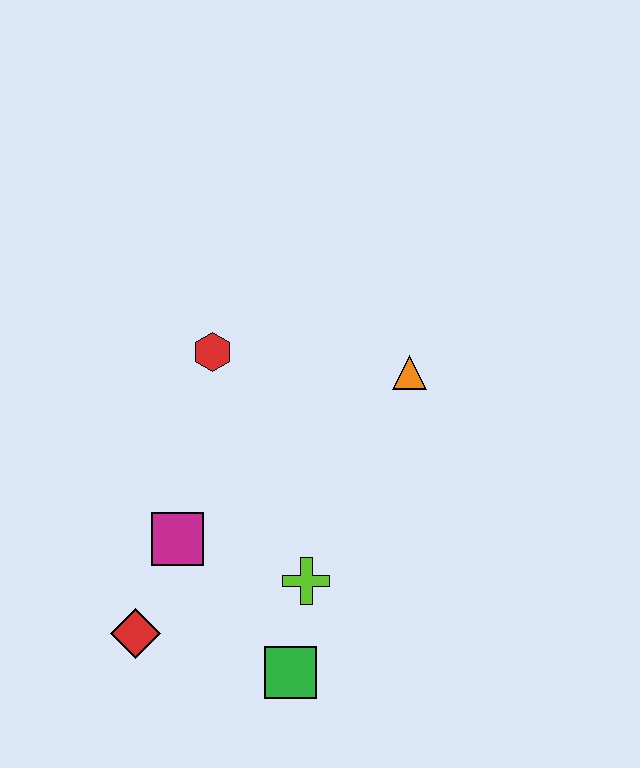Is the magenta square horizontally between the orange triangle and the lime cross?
No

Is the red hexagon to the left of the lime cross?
Yes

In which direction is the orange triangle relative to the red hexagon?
The orange triangle is to the right of the red hexagon.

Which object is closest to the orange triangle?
The red hexagon is closest to the orange triangle.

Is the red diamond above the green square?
Yes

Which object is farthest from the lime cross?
The red hexagon is farthest from the lime cross.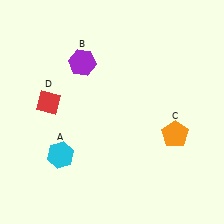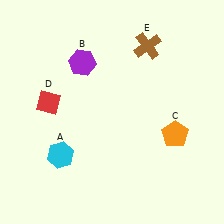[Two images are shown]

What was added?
A brown cross (E) was added in Image 2.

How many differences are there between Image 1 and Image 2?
There is 1 difference between the two images.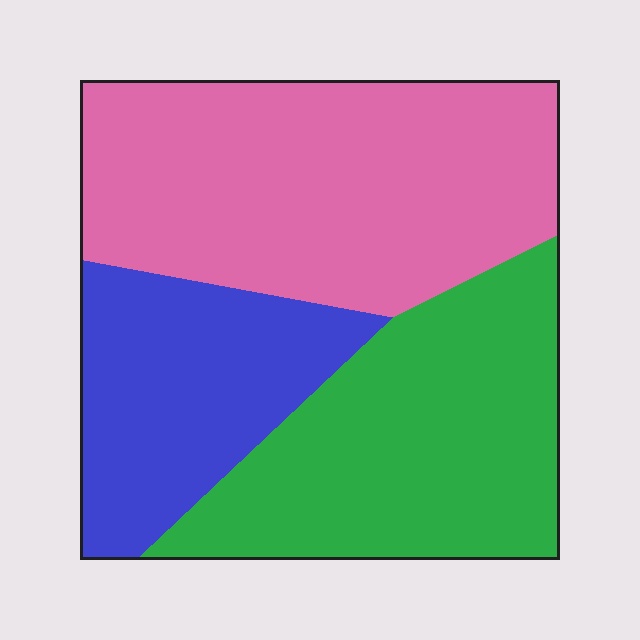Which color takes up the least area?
Blue, at roughly 25%.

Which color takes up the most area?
Pink, at roughly 45%.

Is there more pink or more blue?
Pink.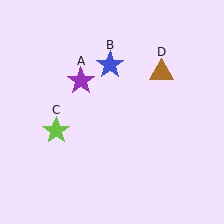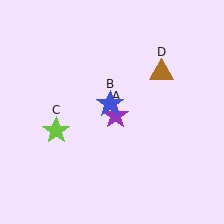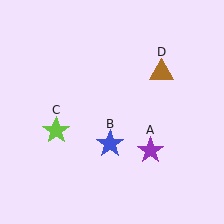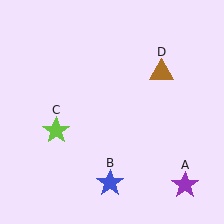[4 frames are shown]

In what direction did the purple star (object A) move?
The purple star (object A) moved down and to the right.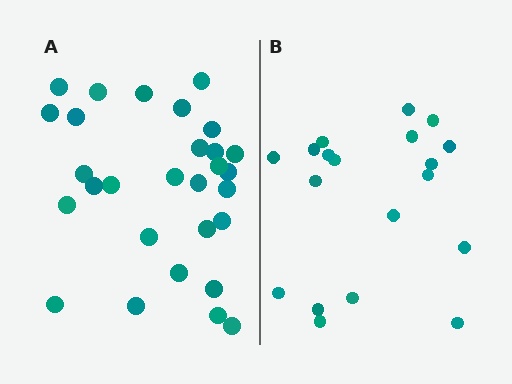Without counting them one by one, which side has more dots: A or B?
Region A (the left region) has more dots.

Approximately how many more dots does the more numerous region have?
Region A has roughly 10 or so more dots than region B.